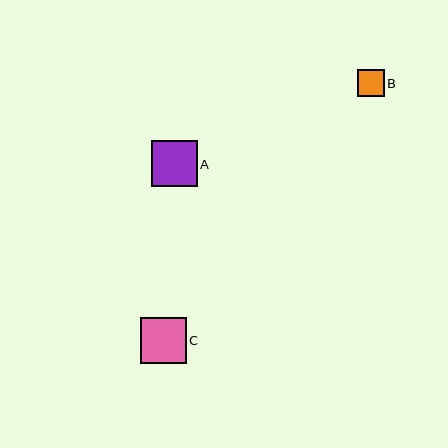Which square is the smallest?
Square B is the smallest with a size of approximately 27 pixels.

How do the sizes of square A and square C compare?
Square A and square C are approximately the same size.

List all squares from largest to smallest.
From largest to smallest: A, C, B.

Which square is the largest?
Square A is the largest with a size of approximately 46 pixels.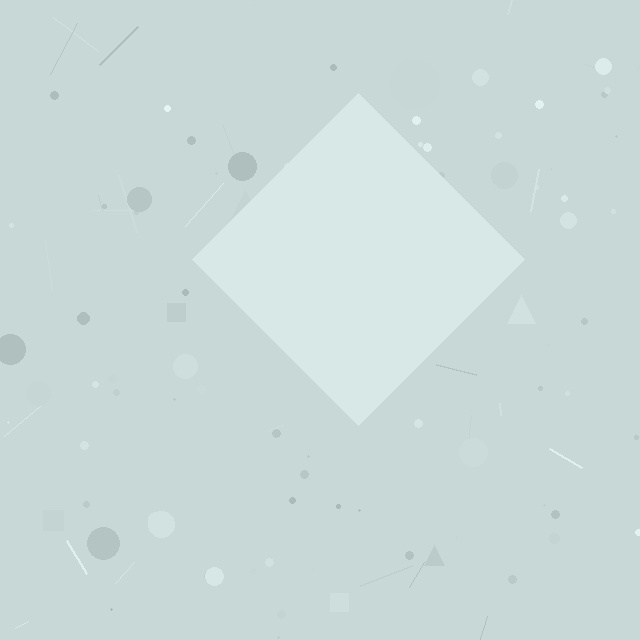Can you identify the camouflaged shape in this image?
The camouflaged shape is a diamond.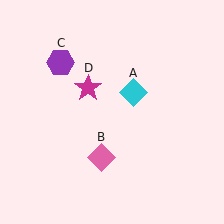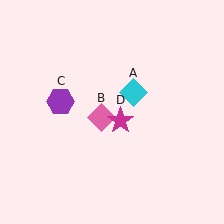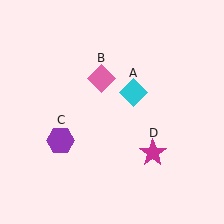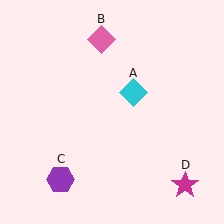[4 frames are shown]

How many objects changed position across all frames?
3 objects changed position: pink diamond (object B), purple hexagon (object C), magenta star (object D).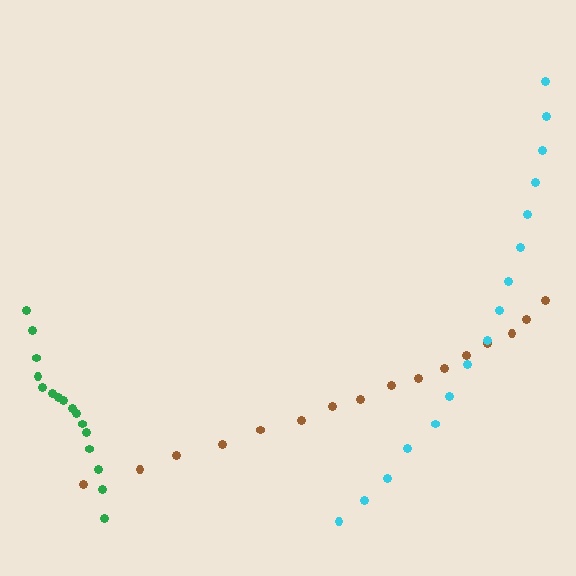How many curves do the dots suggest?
There are 3 distinct paths.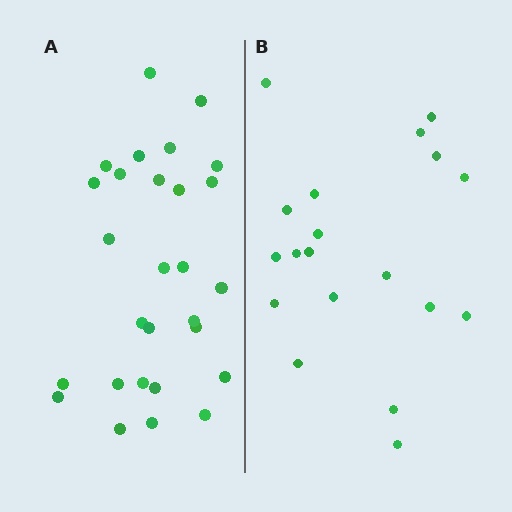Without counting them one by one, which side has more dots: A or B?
Region A (the left region) has more dots.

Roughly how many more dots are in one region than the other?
Region A has roughly 8 or so more dots than region B.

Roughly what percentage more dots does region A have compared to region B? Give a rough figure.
About 45% more.